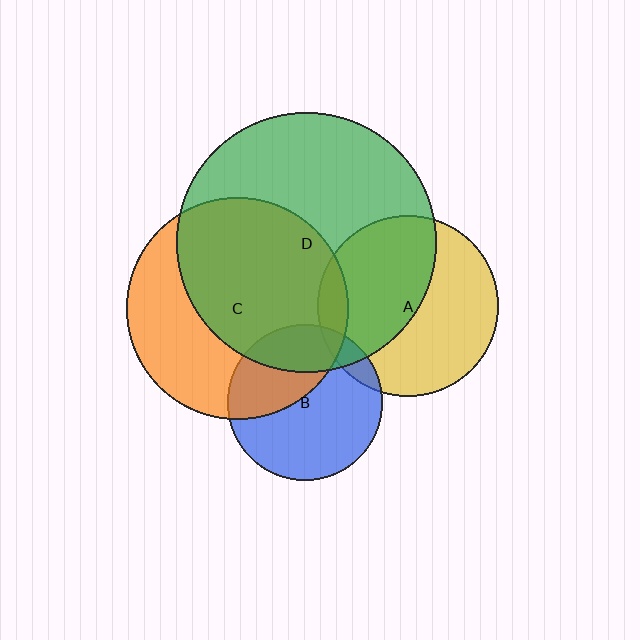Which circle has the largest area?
Circle D (green).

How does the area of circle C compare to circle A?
Approximately 1.5 times.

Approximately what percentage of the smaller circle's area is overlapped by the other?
Approximately 40%.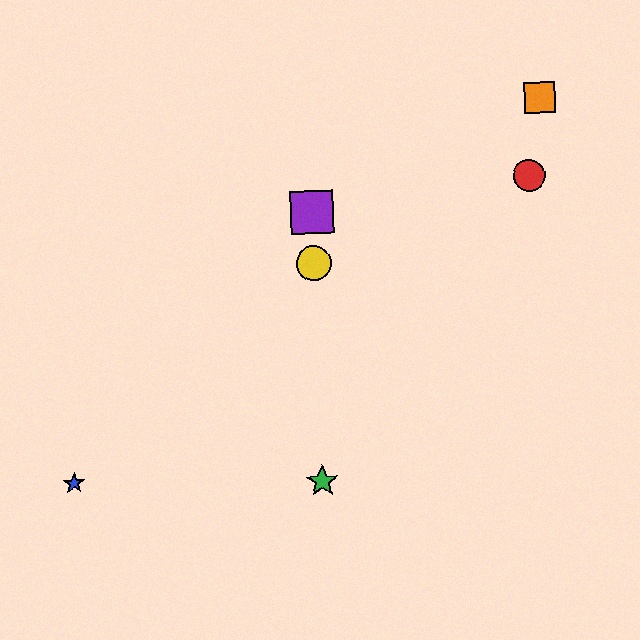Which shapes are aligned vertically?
The green star, the yellow circle, the purple square are aligned vertically.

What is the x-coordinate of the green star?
The green star is at x≈322.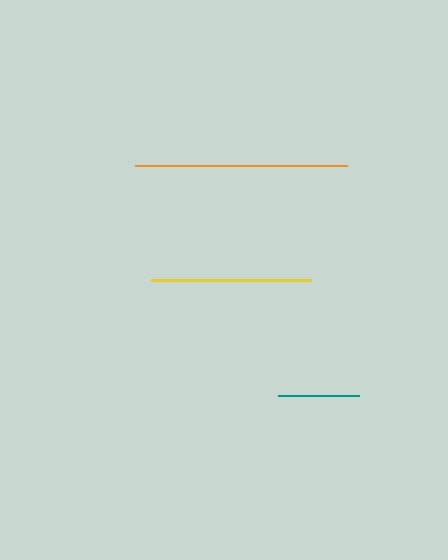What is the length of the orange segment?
The orange segment is approximately 212 pixels long.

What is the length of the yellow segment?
The yellow segment is approximately 160 pixels long.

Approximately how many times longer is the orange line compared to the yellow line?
The orange line is approximately 1.3 times the length of the yellow line.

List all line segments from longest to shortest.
From longest to shortest: orange, yellow, teal.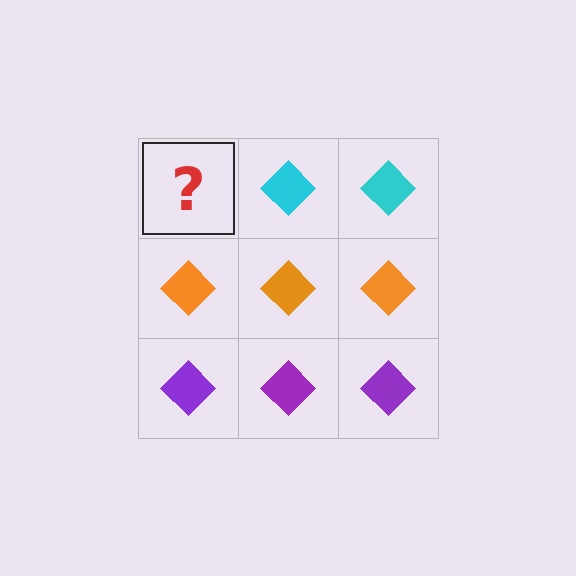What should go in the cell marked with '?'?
The missing cell should contain a cyan diamond.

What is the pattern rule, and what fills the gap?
The rule is that each row has a consistent color. The gap should be filled with a cyan diamond.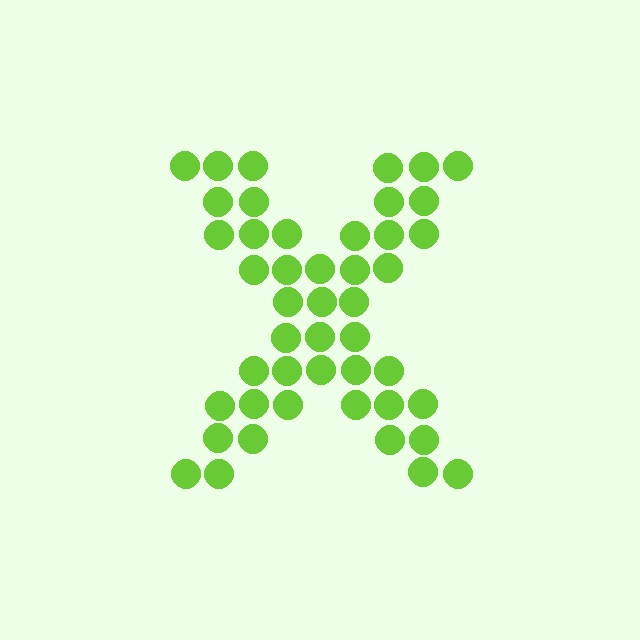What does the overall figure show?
The overall figure shows the letter X.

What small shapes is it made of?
It is made of small circles.